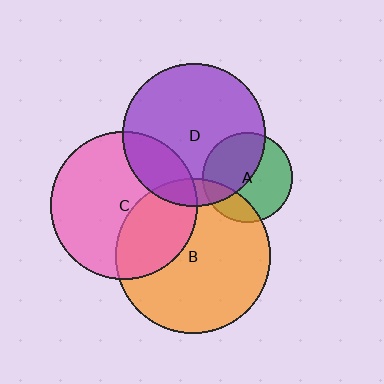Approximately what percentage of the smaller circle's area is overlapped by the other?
Approximately 35%.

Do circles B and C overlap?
Yes.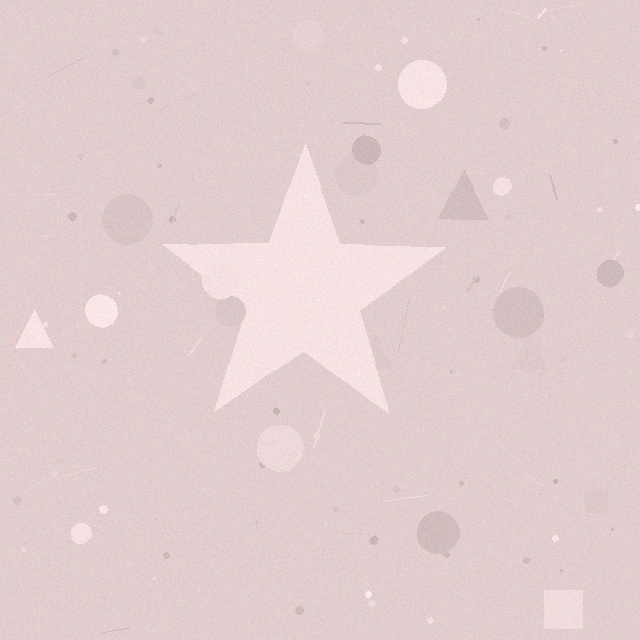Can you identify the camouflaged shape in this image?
The camouflaged shape is a star.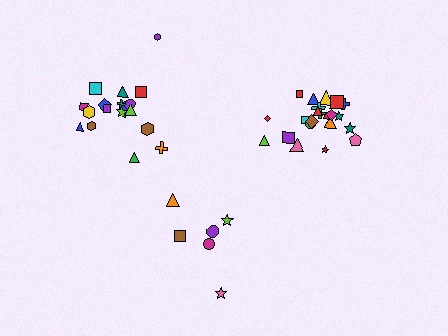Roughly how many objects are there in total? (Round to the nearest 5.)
Roughly 45 objects in total.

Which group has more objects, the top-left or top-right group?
The top-right group.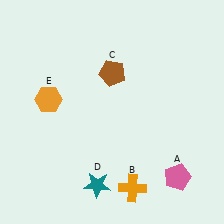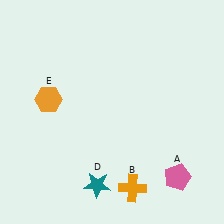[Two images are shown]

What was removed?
The brown pentagon (C) was removed in Image 2.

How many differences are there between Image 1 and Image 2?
There is 1 difference between the two images.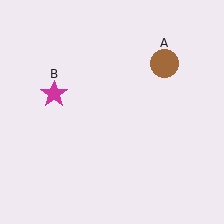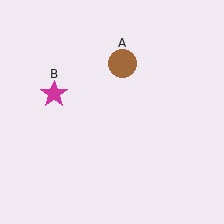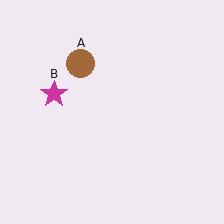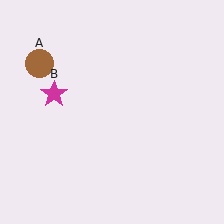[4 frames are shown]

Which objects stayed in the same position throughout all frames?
Magenta star (object B) remained stationary.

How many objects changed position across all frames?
1 object changed position: brown circle (object A).